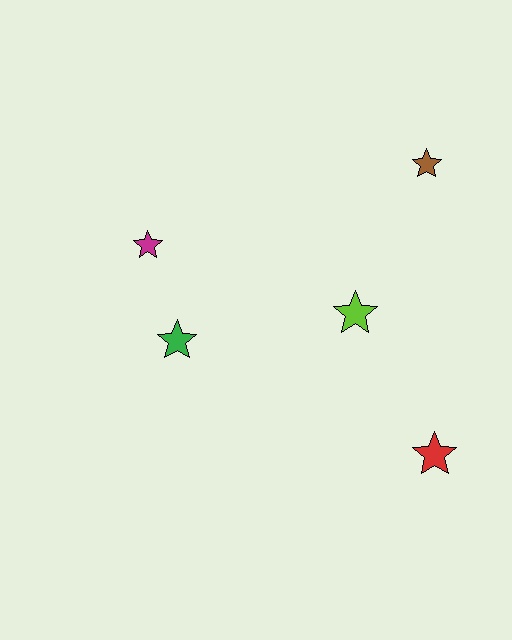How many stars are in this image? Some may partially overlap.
There are 5 stars.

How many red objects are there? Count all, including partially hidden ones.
There is 1 red object.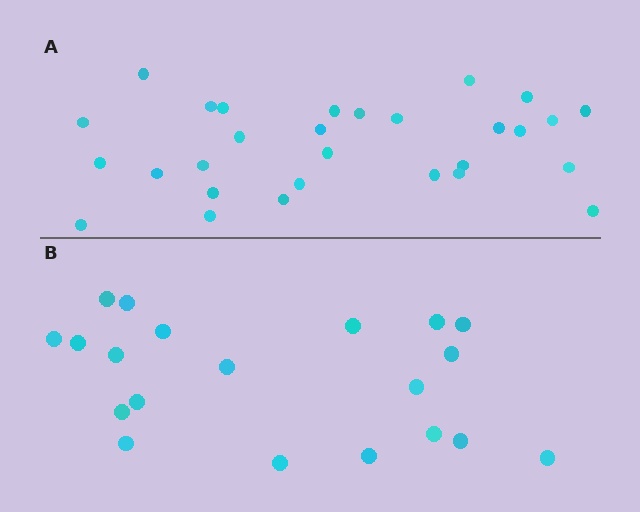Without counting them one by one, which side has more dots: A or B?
Region A (the top region) has more dots.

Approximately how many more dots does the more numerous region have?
Region A has roughly 8 or so more dots than region B.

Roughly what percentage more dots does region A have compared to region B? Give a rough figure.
About 45% more.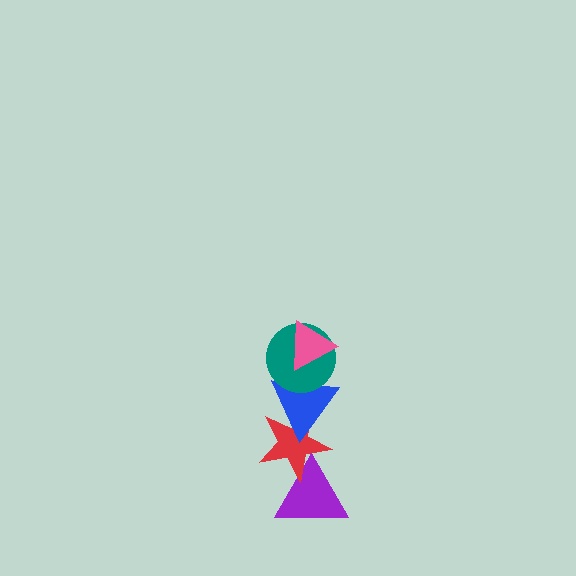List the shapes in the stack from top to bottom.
From top to bottom: the pink triangle, the teal circle, the blue triangle, the red star, the purple triangle.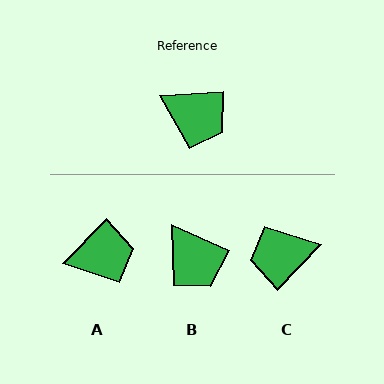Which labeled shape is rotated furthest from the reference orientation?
C, about 137 degrees away.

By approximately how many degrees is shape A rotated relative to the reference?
Approximately 42 degrees counter-clockwise.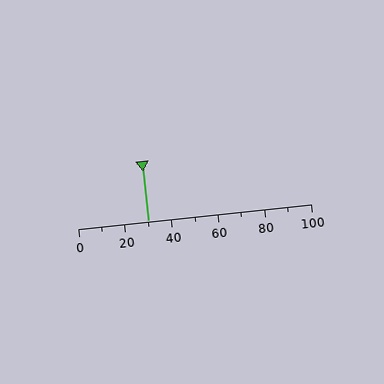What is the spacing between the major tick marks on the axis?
The major ticks are spaced 20 apart.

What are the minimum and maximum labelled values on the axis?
The axis runs from 0 to 100.